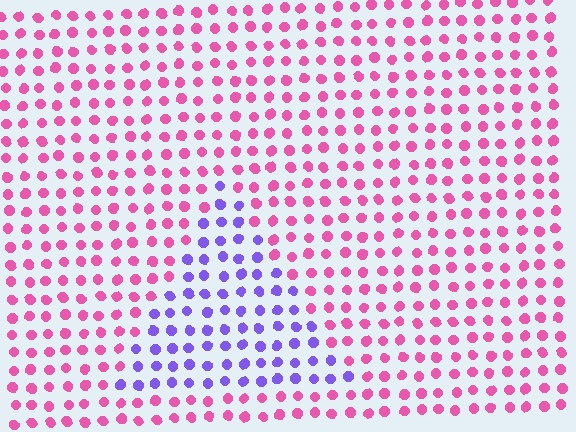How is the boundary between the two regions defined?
The boundary is defined purely by a slight shift in hue (about 68 degrees). Spacing, size, and orientation are identical on both sides.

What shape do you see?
I see a triangle.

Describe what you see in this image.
The image is filled with small pink elements in a uniform arrangement. A triangle-shaped region is visible where the elements are tinted to a slightly different hue, forming a subtle color boundary.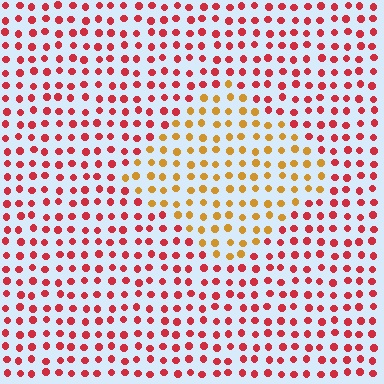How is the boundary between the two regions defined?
The boundary is defined purely by a slight shift in hue (about 45 degrees). Spacing, size, and orientation are identical on both sides.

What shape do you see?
I see a diamond.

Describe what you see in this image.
The image is filled with small red elements in a uniform arrangement. A diamond-shaped region is visible where the elements are tinted to a slightly different hue, forming a subtle color boundary.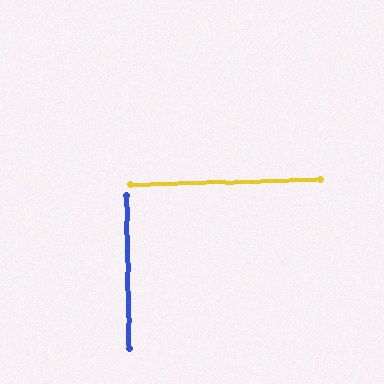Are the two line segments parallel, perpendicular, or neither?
Perpendicular — they meet at approximately 90°.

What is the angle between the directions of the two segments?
Approximately 90 degrees.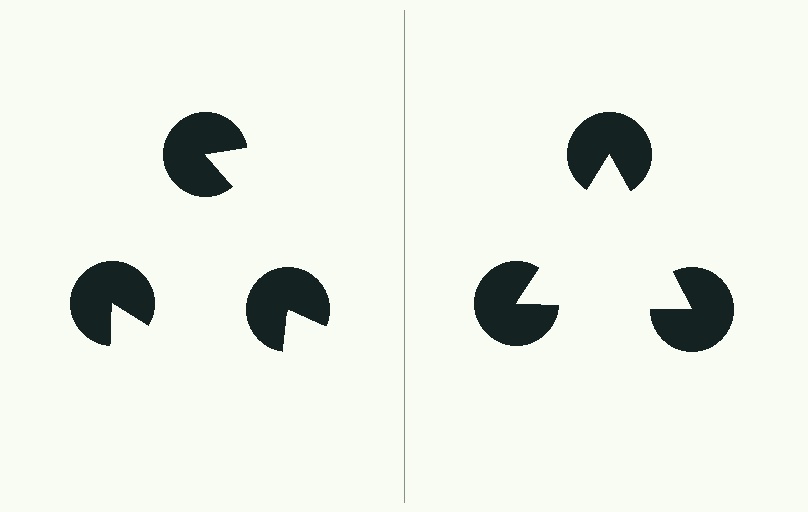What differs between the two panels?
The pac-man discs are positioned identically on both sides; only the wedge orientations differ. On the right they align to a triangle; on the left they are misaligned.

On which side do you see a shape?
An illusory triangle appears on the right side. On the left side the wedge cuts are rotated, so no coherent shape forms.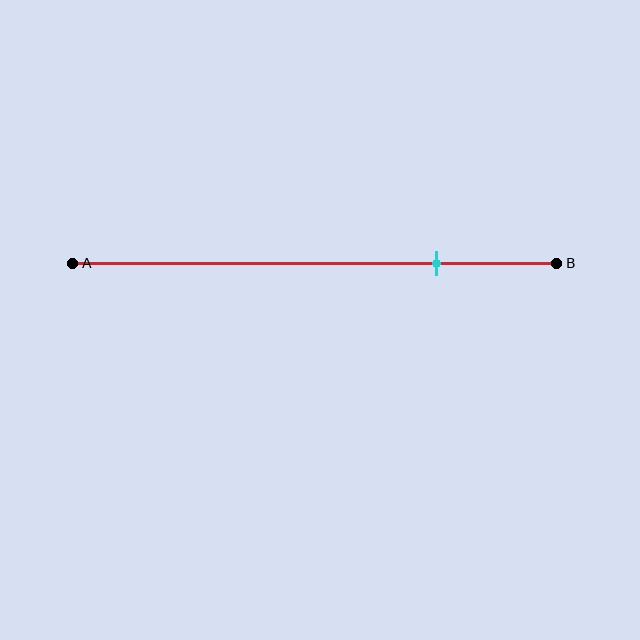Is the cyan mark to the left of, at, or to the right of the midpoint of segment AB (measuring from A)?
The cyan mark is to the right of the midpoint of segment AB.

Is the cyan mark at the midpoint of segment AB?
No, the mark is at about 75% from A, not at the 50% midpoint.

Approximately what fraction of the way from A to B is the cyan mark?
The cyan mark is approximately 75% of the way from A to B.